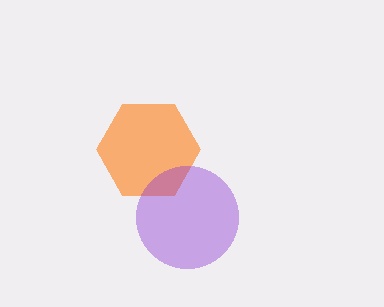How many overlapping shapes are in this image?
There are 2 overlapping shapes in the image.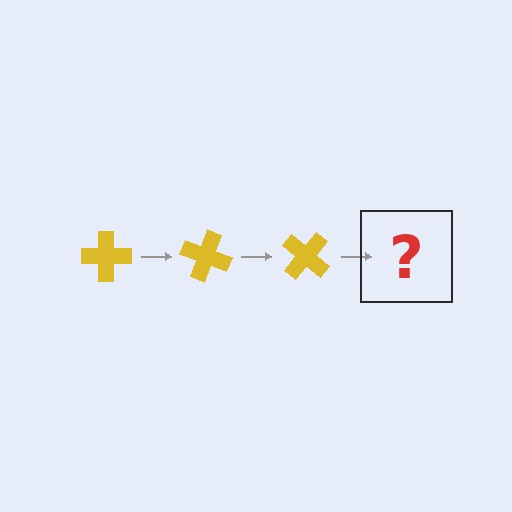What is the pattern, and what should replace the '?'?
The pattern is that the cross rotates 20 degrees each step. The '?' should be a yellow cross rotated 60 degrees.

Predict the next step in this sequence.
The next step is a yellow cross rotated 60 degrees.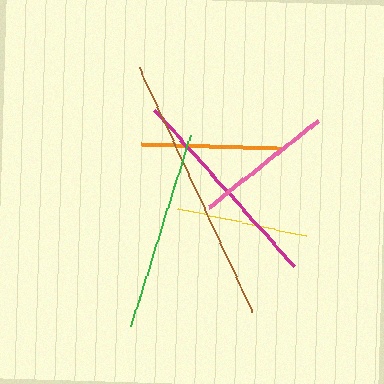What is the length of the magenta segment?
The magenta segment is approximately 209 pixels long.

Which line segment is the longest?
The brown line is the longest at approximately 270 pixels.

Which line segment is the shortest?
The yellow line is the shortest at approximately 130 pixels.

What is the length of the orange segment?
The orange segment is approximately 143 pixels long.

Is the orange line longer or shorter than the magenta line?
The magenta line is longer than the orange line.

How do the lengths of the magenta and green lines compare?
The magenta and green lines are approximately the same length.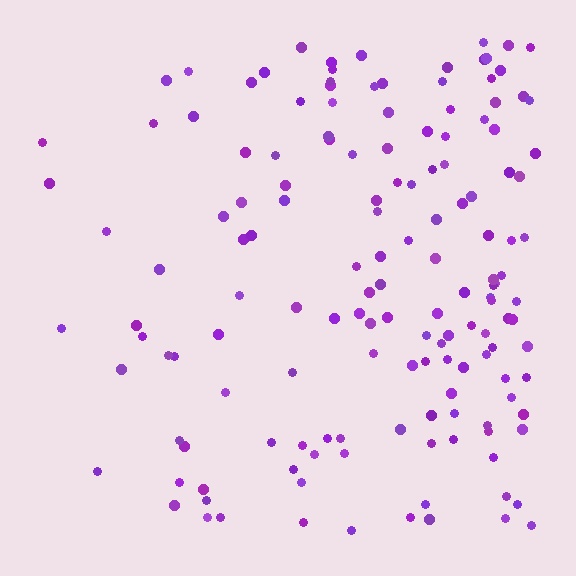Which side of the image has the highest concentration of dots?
The right.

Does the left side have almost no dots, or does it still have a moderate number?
Still a moderate number, just noticeably fewer than the right.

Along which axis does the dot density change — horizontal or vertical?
Horizontal.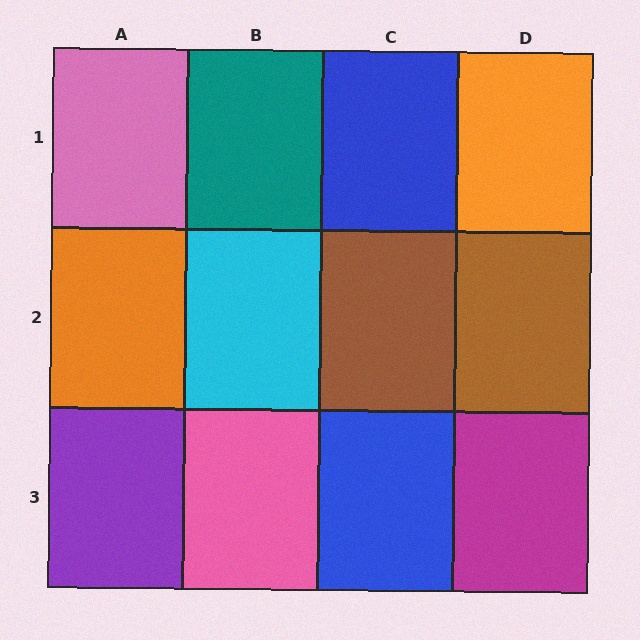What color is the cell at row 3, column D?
Magenta.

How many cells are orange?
2 cells are orange.